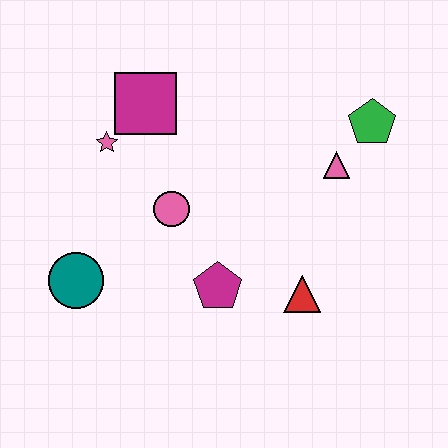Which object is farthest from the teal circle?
The green pentagon is farthest from the teal circle.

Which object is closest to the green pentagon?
The pink triangle is closest to the green pentagon.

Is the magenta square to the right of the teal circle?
Yes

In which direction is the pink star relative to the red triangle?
The pink star is to the left of the red triangle.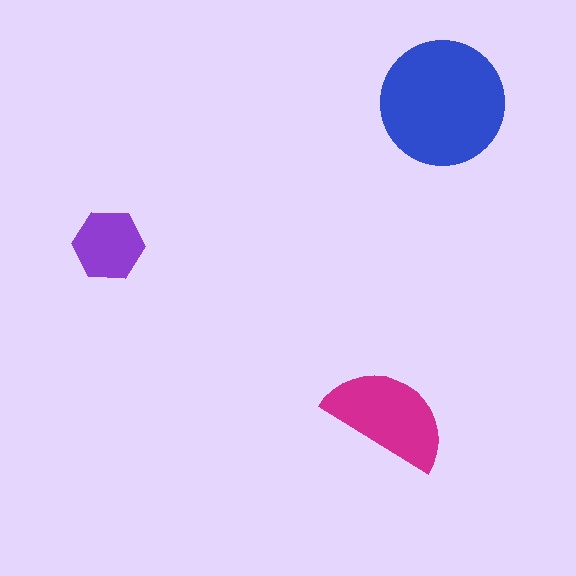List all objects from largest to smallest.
The blue circle, the magenta semicircle, the purple hexagon.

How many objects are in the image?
There are 3 objects in the image.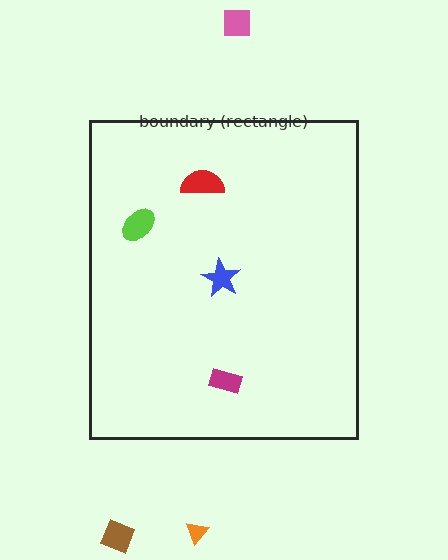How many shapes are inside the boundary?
4 inside, 3 outside.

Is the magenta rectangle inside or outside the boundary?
Inside.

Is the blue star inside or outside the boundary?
Inside.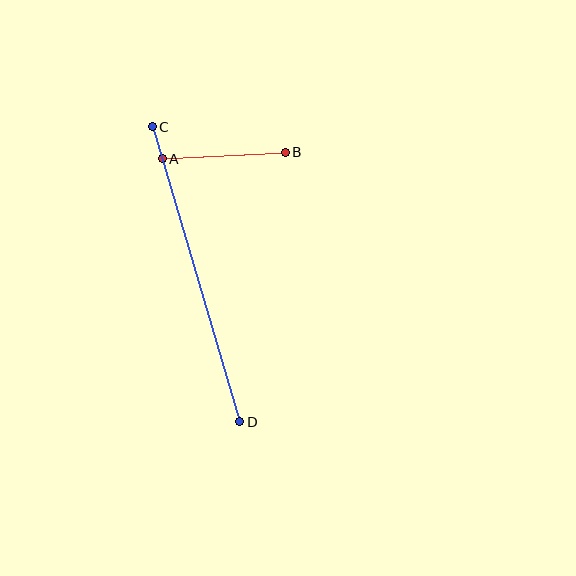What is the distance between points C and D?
The distance is approximately 308 pixels.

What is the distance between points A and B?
The distance is approximately 123 pixels.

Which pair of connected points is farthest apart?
Points C and D are farthest apart.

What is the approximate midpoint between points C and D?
The midpoint is at approximately (196, 274) pixels.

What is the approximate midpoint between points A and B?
The midpoint is at approximately (224, 156) pixels.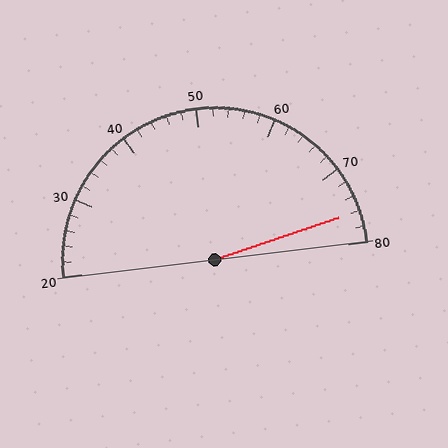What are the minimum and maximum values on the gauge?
The gauge ranges from 20 to 80.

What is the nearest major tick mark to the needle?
The nearest major tick mark is 80.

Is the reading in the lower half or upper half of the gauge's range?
The reading is in the upper half of the range (20 to 80).